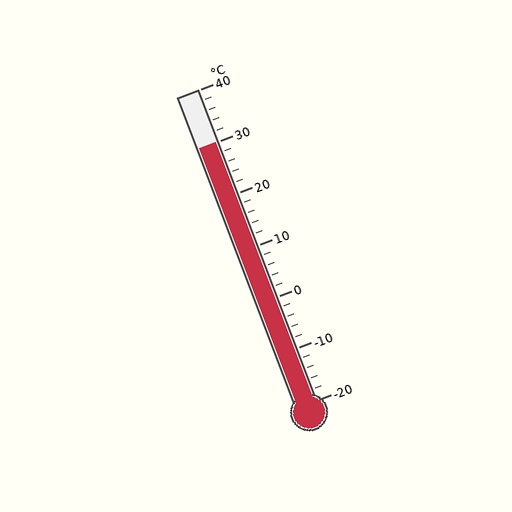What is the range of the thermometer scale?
The thermometer scale ranges from -20°C to 40°C.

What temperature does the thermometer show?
The thermometer shows approximately 30°C.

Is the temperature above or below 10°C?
The temperature is above 10°C.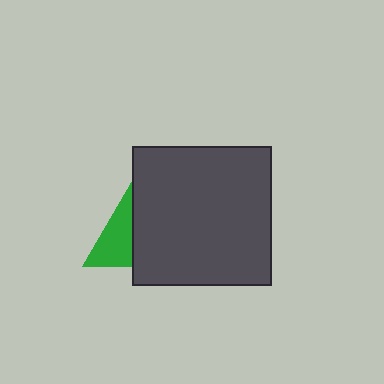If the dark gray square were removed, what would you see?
You would see the complete green triangle.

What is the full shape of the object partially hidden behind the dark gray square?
The partially hidden object is a green triangle.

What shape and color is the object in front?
The object in front is a dark gray square.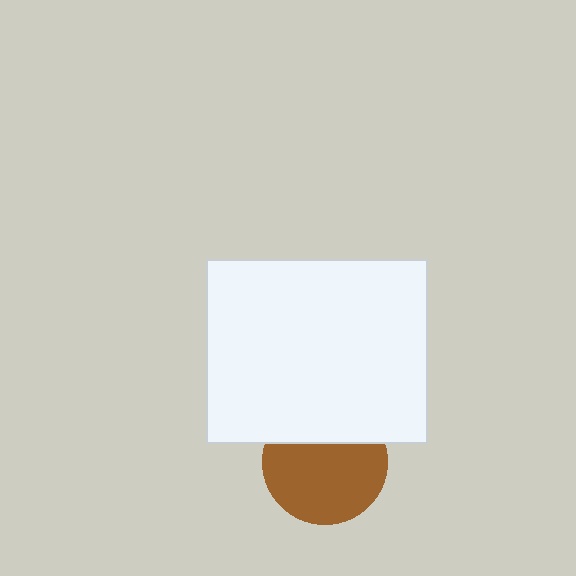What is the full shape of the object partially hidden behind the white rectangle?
The partially hidden object is a brown circle.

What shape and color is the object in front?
The object in front is a white rectangle.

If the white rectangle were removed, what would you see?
You would see the complete brown circle.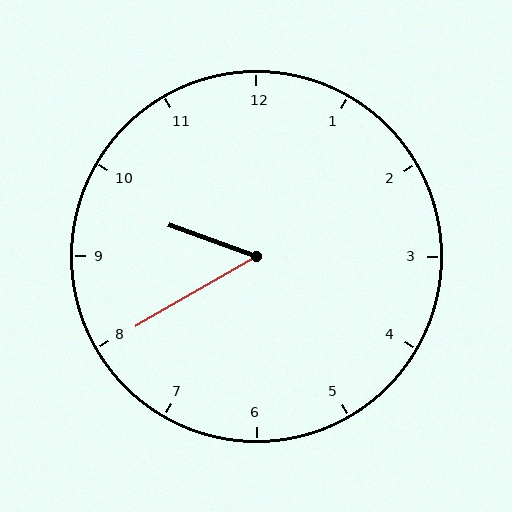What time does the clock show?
9:40.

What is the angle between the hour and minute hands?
Approximately 50 degrees.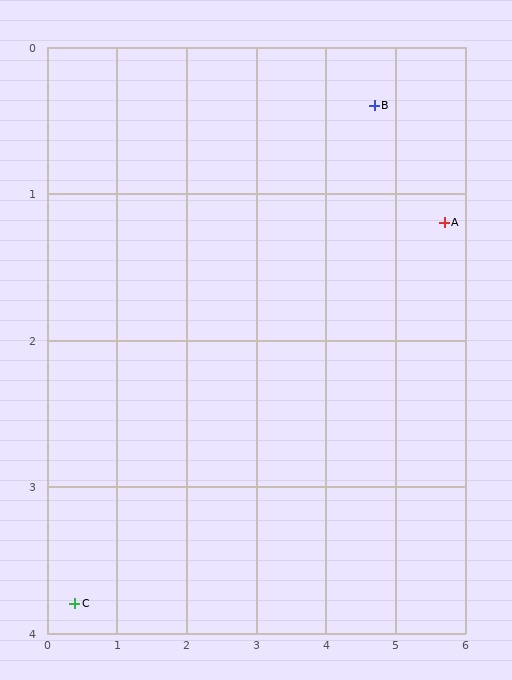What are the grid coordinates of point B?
Point B is at approximately (4.7, 0.4).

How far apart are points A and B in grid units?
Points A and B are about 1.3 grid units apart.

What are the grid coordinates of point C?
Point C is at approximately (0.4, 3.8).